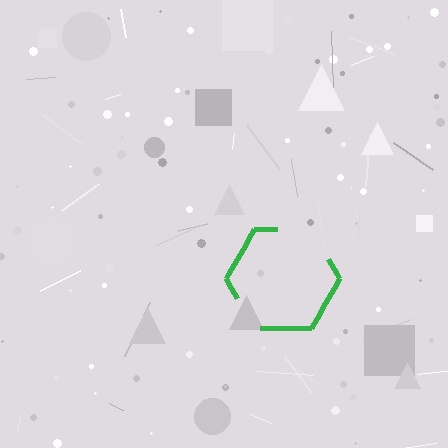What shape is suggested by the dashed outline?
The dashed outline suggests a hexagon.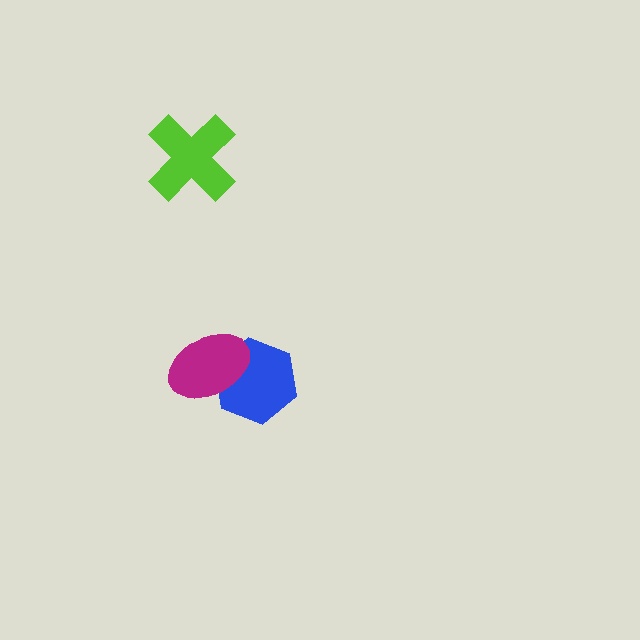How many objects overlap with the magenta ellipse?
1 object overlaps with the magenta ellipse.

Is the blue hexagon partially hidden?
Yes, it is partially covered by another shape.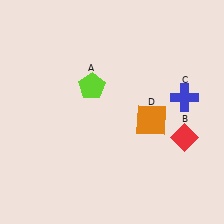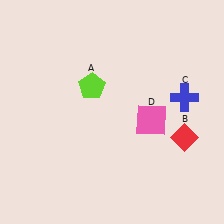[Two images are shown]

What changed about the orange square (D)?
In Image 1, D is orange. In Image 2, it changed to pink.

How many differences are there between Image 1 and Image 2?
There is 1 difference between the two images.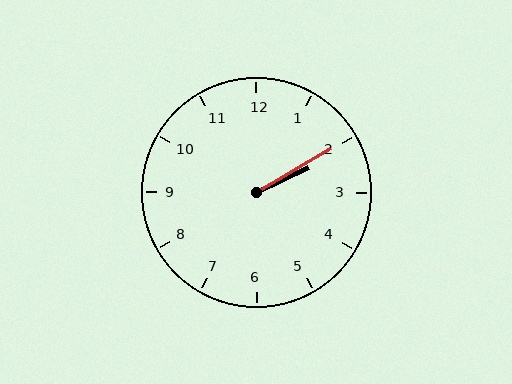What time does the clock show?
2:10.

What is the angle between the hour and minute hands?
Approximately 5 degrees.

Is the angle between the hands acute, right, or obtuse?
It is acute.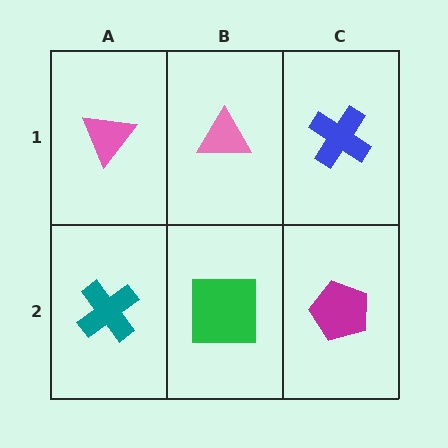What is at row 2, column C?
A magenta pentagon.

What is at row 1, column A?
A pink triangle.